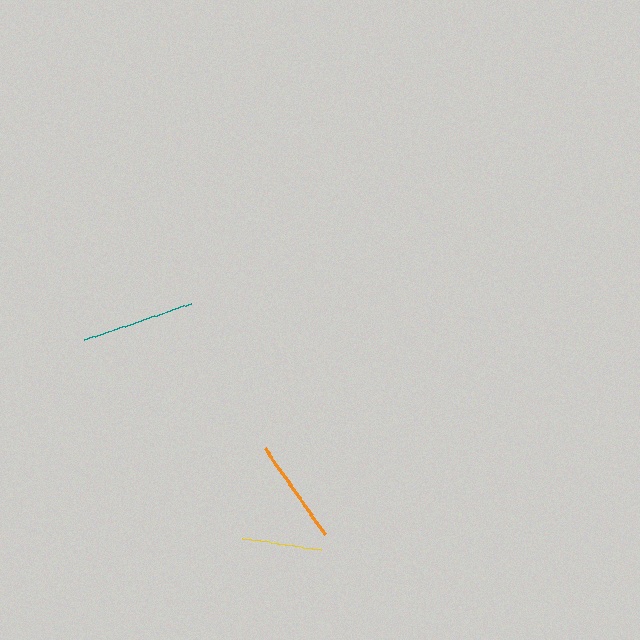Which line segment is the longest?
The teal line is the longest at approximately 113 pixels.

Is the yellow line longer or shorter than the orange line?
The orange line is longer than the yellow line.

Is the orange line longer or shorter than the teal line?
The teal line is longer than the orange line.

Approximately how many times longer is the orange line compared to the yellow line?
The orange line is approximately 1.3 times the length of the yellow line.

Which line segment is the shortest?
The yellow line is the shortest at approximately 80 pixels.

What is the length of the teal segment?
The teal segment is approximately 113 pixels long.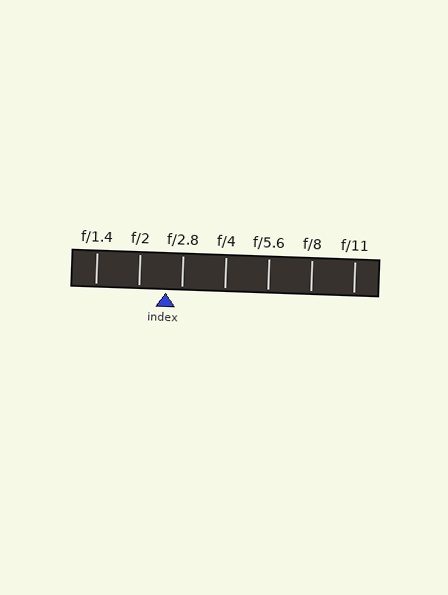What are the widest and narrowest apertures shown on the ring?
The widest aperture shown is f/1.4 and the narrowest is f/11.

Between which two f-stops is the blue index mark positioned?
The index mark is between f/2 and f/2.8.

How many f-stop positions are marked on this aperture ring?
There are 7 f-stop positions marked.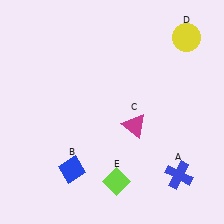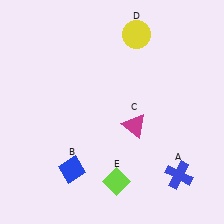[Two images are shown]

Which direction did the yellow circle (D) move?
The yellow circle (D) moved left.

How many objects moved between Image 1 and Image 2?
1 object moved between the two images.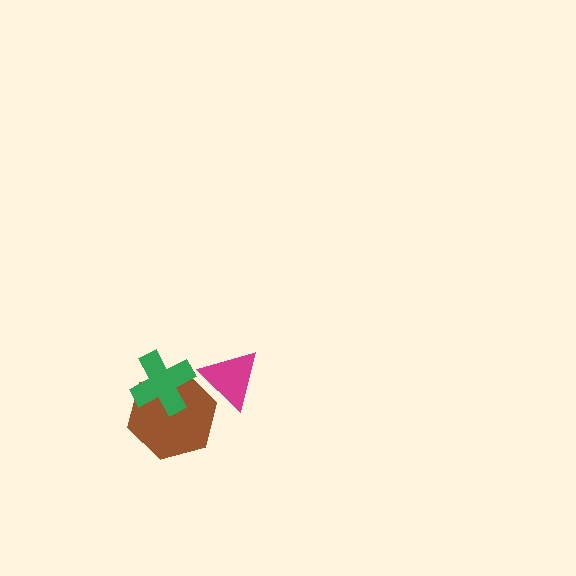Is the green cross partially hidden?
No, no other shape covers it.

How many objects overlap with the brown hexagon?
2 objects overlap with the brown hexagon.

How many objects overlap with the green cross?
1 object overlaps with the green cross.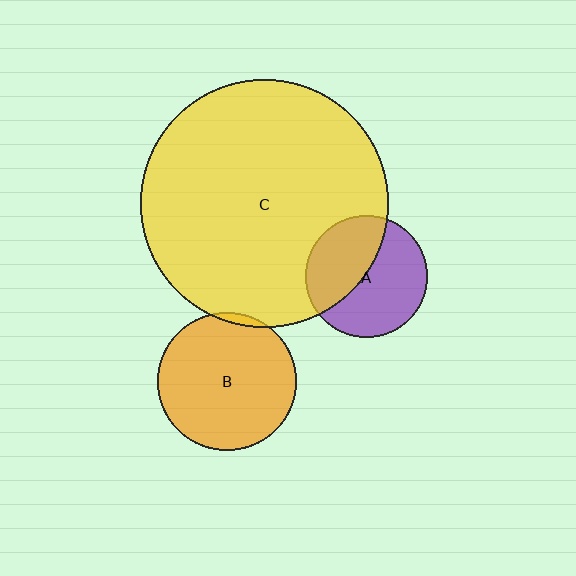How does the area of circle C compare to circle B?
Approximately 3.2 times.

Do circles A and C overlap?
Yes.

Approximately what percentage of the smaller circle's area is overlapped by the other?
Approximately 45%.